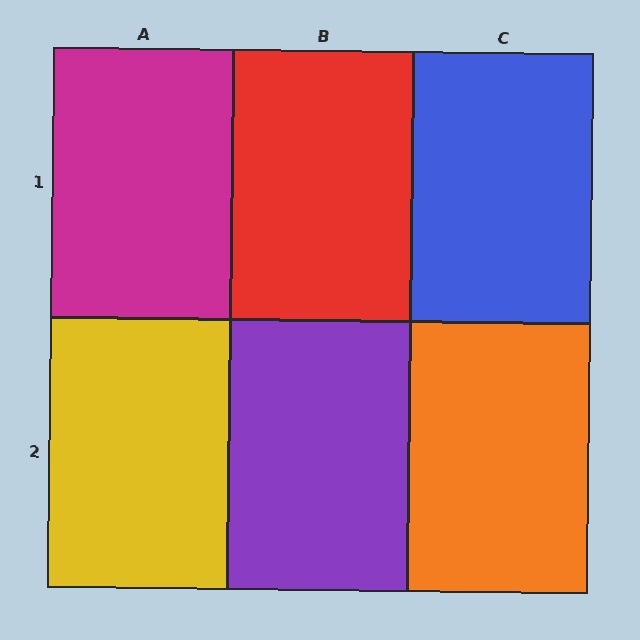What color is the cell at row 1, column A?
Magenta.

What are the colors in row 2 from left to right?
Yellow, purple, orange.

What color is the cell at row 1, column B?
Red.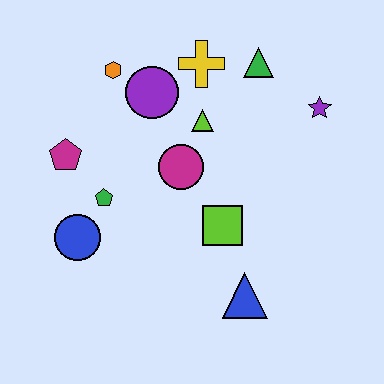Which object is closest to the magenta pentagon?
The green pentagon is closest to the magenta pentagon.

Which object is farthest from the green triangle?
The blue circle is farthest from the green triangle.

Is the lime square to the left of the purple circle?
No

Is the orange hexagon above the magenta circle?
Yes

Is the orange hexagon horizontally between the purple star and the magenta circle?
No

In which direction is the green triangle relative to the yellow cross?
The green triangle is to the right of the yellow cross.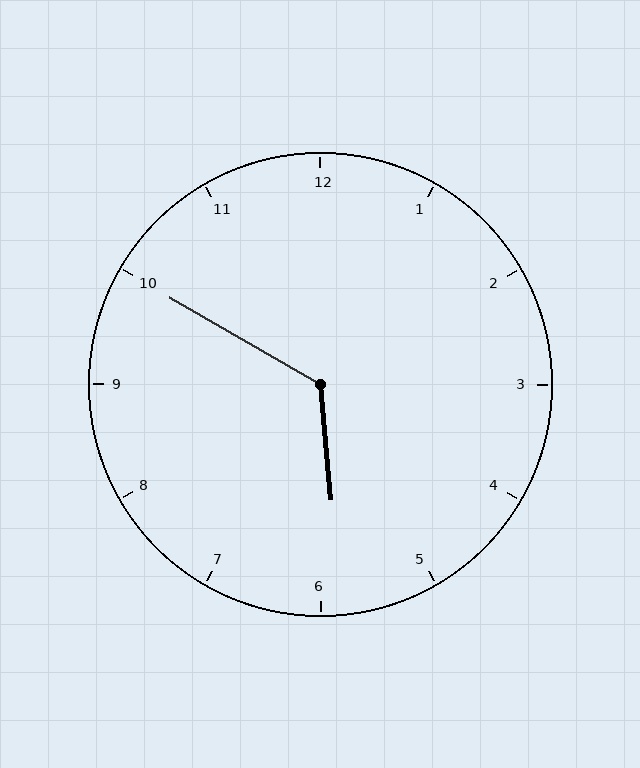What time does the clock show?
5:50.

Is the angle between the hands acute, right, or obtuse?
It is obtuse.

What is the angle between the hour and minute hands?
Approximately 125 degrees.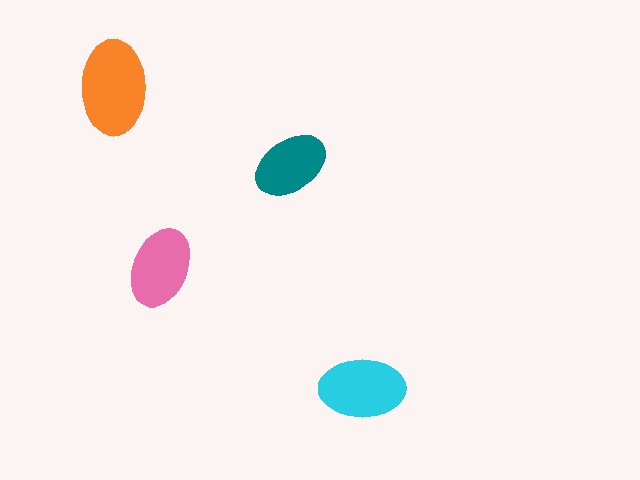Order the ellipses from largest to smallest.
the orange one, the cyan one, the pink one, the teal one.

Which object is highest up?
The orange ellipse is topmost.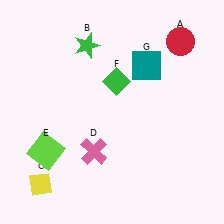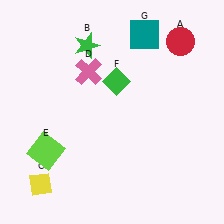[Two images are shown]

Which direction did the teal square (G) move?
The teal square (G) moved up.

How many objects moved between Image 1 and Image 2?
2 objects moved between the two images.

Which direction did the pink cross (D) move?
The pink cross (D) moved up.